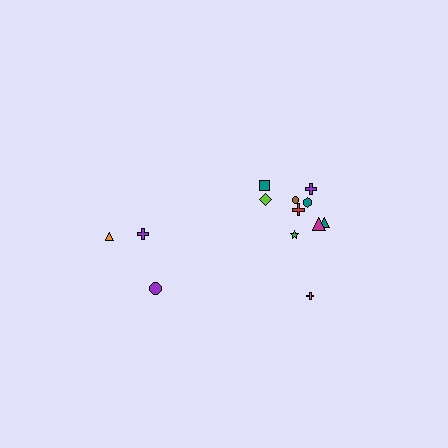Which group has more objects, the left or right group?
The right group.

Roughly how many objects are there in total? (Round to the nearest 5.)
Roughly 15 objects in total.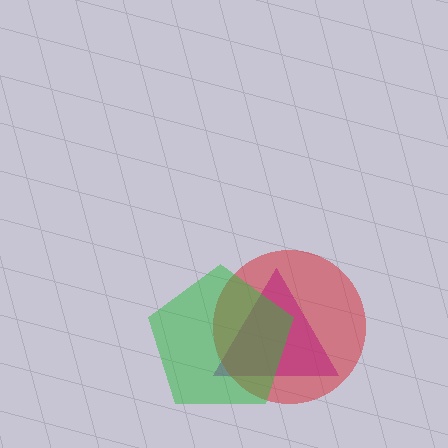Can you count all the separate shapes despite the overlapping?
Yes, there are 3 separate shapes.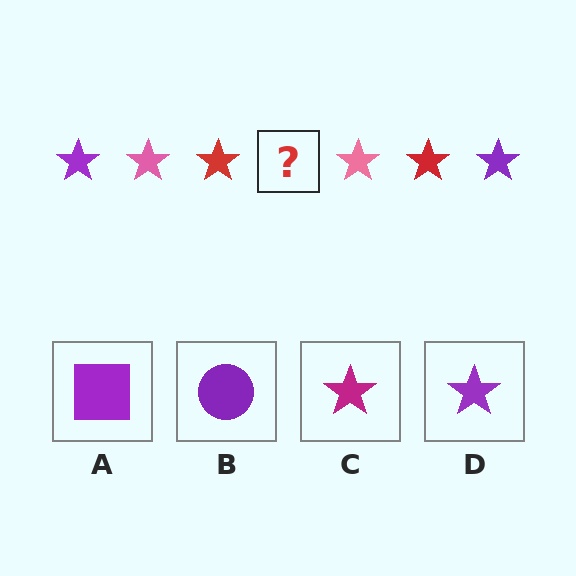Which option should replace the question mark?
Option D.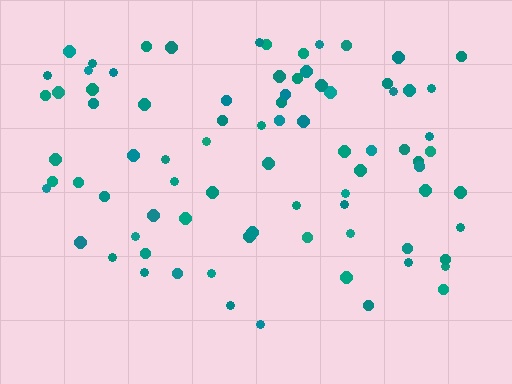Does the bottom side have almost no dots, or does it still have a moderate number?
Still a moderate number, just noticeably fewer than the top.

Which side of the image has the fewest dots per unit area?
The bottom.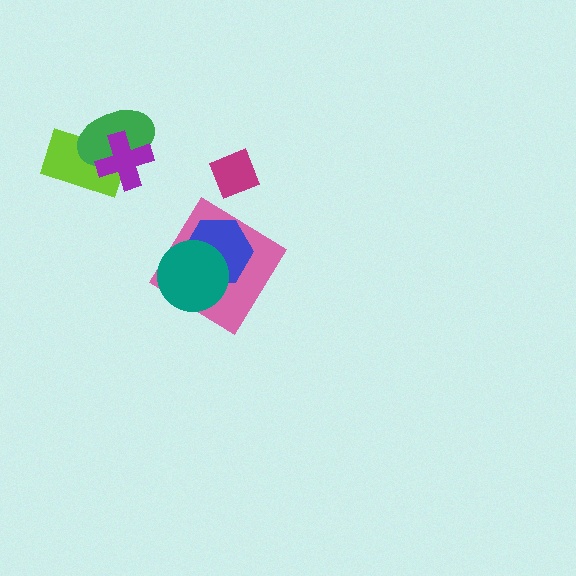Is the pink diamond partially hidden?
Yes, it is partially covered by another shape.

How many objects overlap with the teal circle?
2 objects overlap with the teal circle.